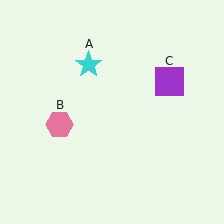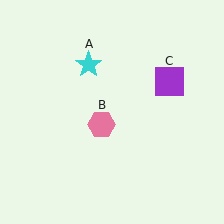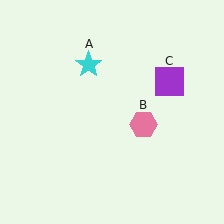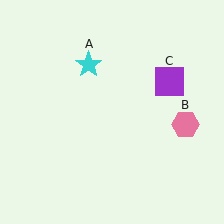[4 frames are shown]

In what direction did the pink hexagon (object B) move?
The pink hexagon (object B) moved right.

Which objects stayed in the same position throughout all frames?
Cyan star (object A) and purple square (object C) remained stationary.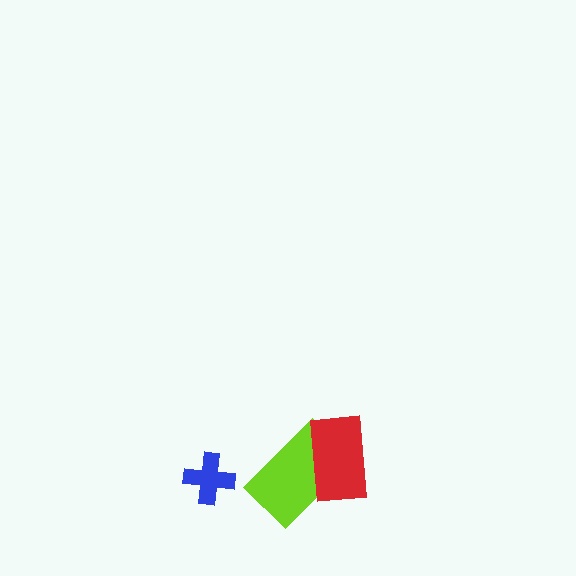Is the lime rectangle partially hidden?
Yes, it is partially covered by another shape.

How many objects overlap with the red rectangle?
1 object overlaps with the red rectangle.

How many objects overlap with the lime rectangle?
1 object overlaps with the lime rectangle.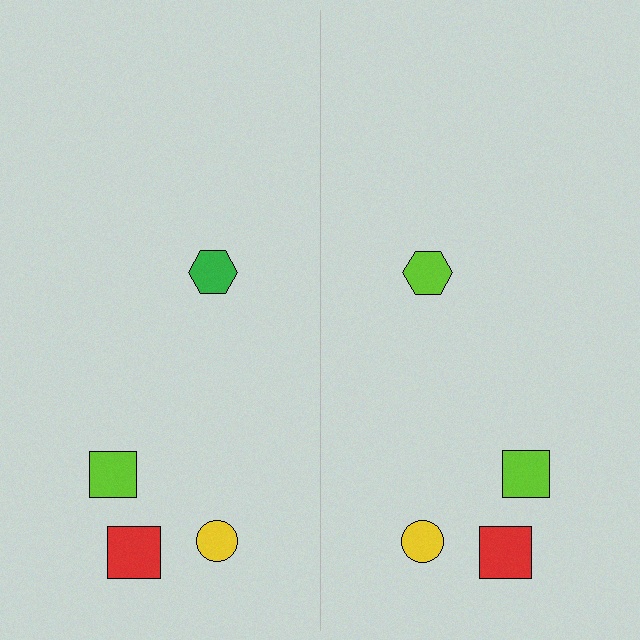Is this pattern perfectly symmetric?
No, the pattern is not perfectly symmetric. The lime hexagon on the right side breaks the symmetry — its mirror counterpart is green.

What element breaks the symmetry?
The lime hexagon on the right side breaks the symmetry — its mirror counterpart is green.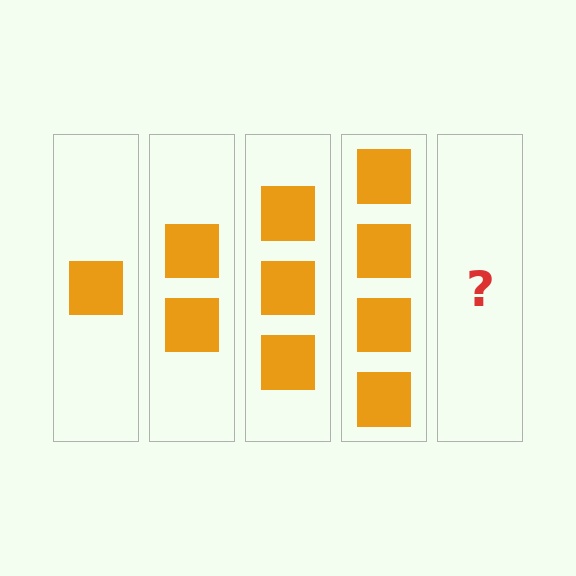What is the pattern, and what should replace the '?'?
The pattern is that each step adds one more square. The '?' should be 5 squares.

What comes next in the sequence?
The next element should be 5 squares.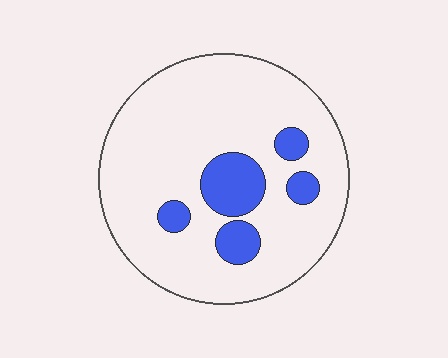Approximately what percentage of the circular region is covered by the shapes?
Approximately 15%.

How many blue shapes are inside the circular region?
5.